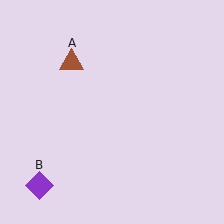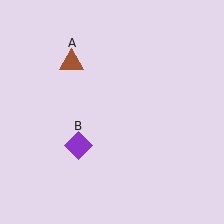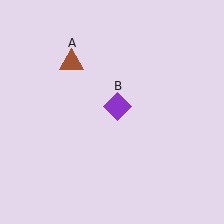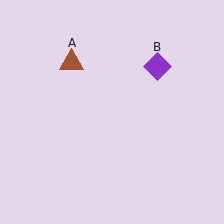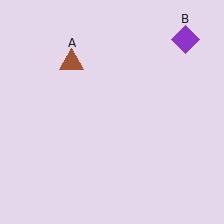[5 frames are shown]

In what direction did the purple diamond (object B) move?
The purple diamond (object B) moved up and to the right.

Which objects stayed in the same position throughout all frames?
Brown triangle (object A) remained stationary.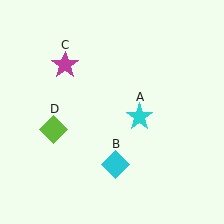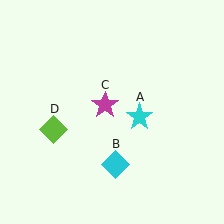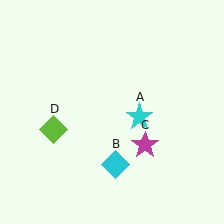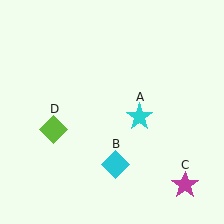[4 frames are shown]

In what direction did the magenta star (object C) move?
The magenta star (object C) moved down and to the right.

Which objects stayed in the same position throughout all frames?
Cyan star (object A) and cyan diamond (object B) and lime diamond (object D) remained stationary.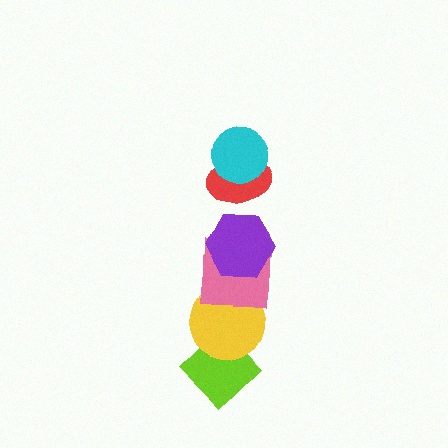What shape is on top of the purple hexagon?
The red ellipse is on top of the purple hexagon.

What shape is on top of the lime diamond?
The yellow circle is on top of the lime diamond.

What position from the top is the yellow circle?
The yellow circle is 5th from the top.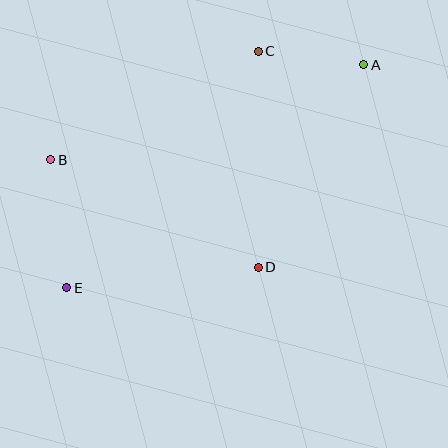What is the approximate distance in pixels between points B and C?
The distance between B and C is approximately 235 pixels.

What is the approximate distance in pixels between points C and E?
The distance between C and E is approximately 304 pixels.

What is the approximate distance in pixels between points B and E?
The distance between B and E is approximately 129 pixels.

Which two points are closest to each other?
Points A and C are closest to each other.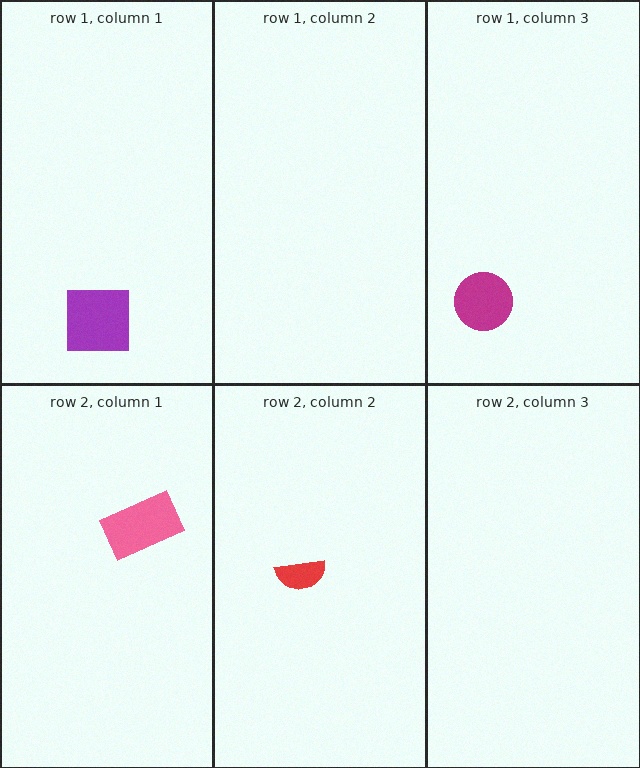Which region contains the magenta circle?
The row 1, column 3 region.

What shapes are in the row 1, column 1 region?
The purple square.